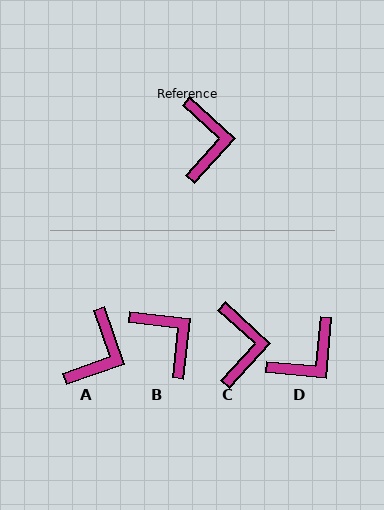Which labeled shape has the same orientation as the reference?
C.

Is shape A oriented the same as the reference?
No, it is off by about 29 degrees.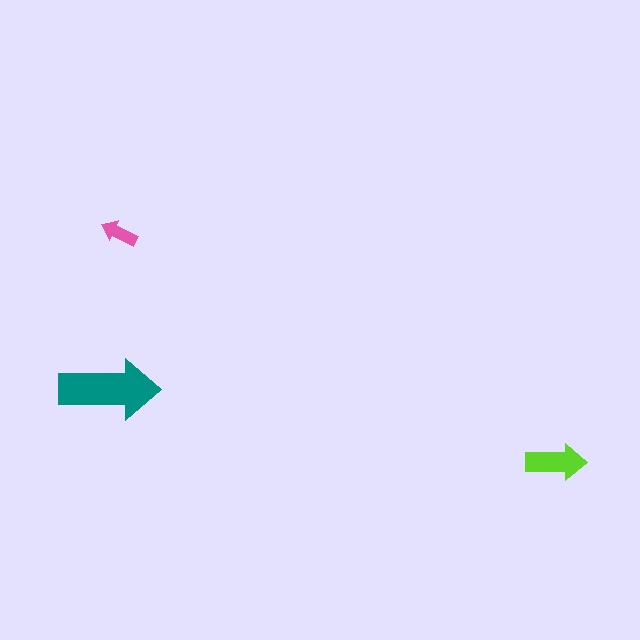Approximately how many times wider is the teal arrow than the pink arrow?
About 2.5 times wider.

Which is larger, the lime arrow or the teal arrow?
The teal one.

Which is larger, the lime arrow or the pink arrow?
The lime one.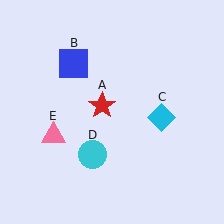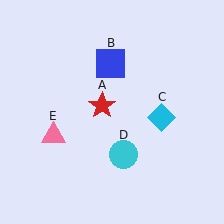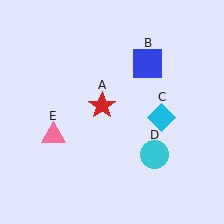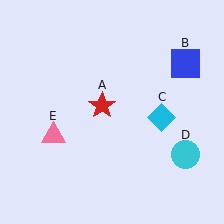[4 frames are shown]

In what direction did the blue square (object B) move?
The blue square (object B) moved right.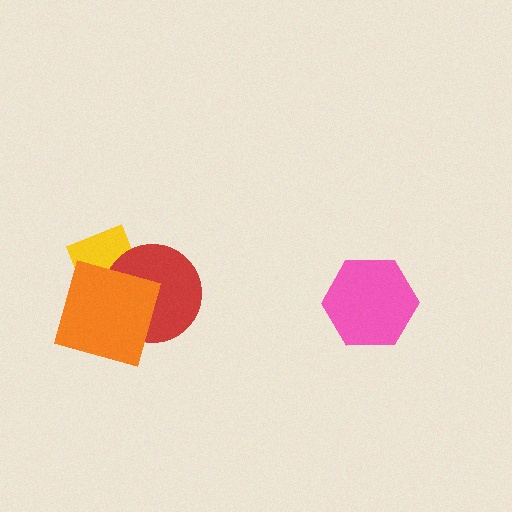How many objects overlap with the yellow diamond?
2 objects overlap with the yellow diamond.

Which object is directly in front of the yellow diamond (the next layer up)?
The red circle is directly in front of the yellow diamond.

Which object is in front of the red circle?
The orange square is in front of the red circle.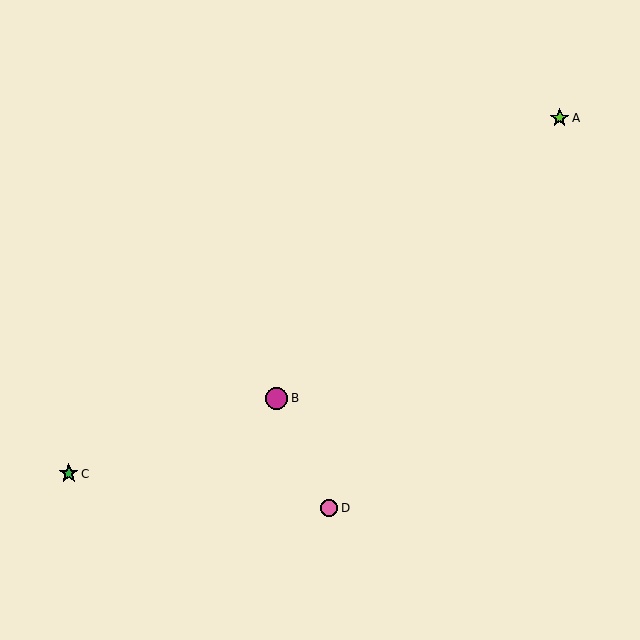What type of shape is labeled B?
Shape B is a magenta circle.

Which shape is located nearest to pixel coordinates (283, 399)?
The magenta circle (labeled B) at (277, 398) is nearest to that location.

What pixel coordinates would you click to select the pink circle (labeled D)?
Click at (329, 508) to select the pink circle D.